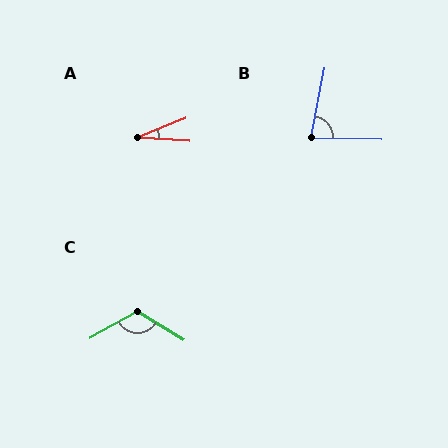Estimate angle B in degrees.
Approximately 80 degrees.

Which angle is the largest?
C, at approximately 120 degrees.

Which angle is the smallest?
A, at approximately 26 degrees.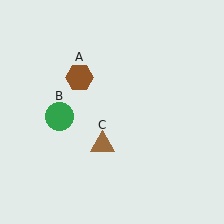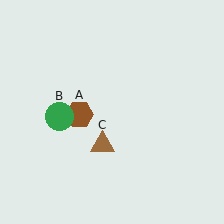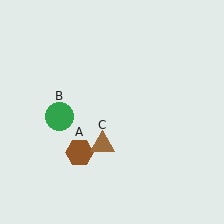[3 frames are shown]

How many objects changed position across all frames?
1 object changed position: brown hexagon (object A).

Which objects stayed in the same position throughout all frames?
Green circle (object B) and brown triangle (object C) remained stationary.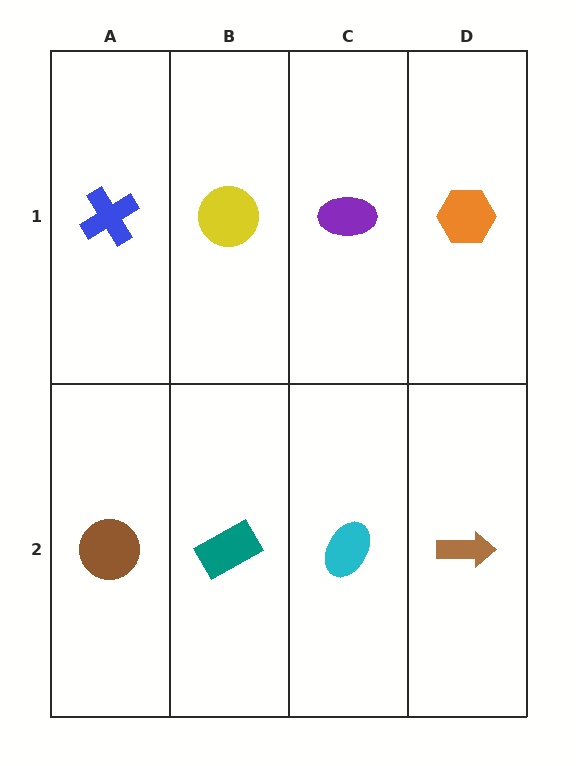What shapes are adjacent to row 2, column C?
A purple ellipse (row 1, column C), a teal rectangle (row 2, column B), a brown arrow (row 2, column D).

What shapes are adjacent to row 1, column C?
A cyan ellipse (row 2, column C), a yellow circle (row 1, column B), an orange hexagon (row 1, column D).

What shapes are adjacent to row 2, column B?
A yellow circle (row 1, column B), a brown circle (row 2, column A), a cyan ellipse (row 2, column C).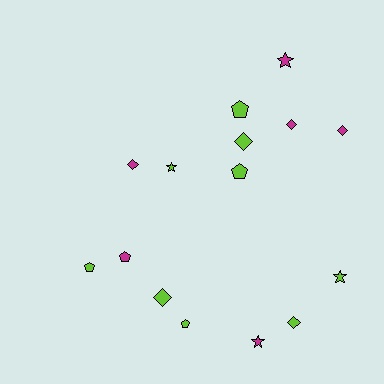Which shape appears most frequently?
Diamond, with 6 objects.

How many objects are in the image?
There are 15 objects.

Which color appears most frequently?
Lime, with 9 objects.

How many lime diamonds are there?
There are 3 lime diamonds.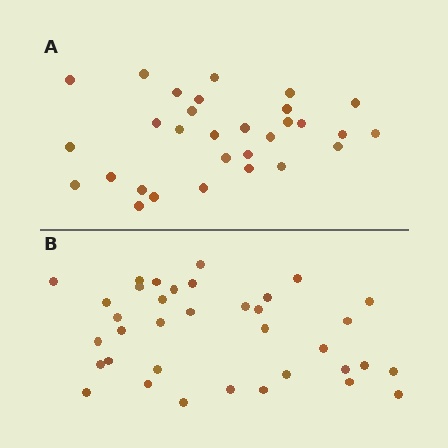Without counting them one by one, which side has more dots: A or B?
Region B (the bottom region) has more dots.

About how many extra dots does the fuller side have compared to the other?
Region B has about 6 more dots than region A.